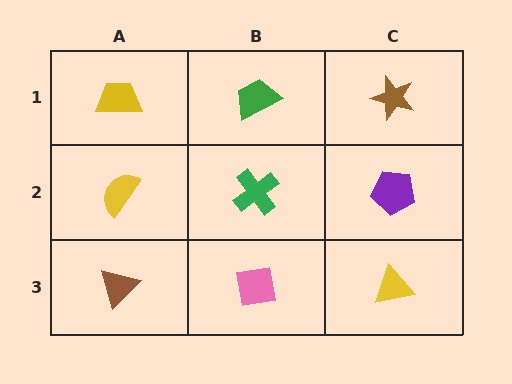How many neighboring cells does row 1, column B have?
3.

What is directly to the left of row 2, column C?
A green cross.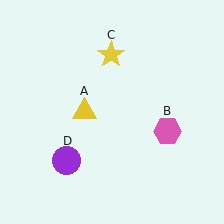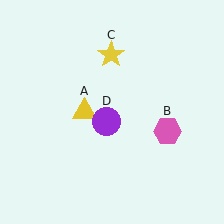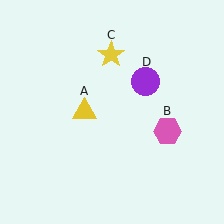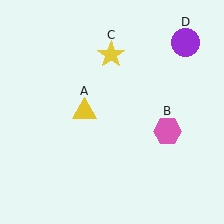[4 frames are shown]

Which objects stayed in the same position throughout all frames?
Yellow triangle (object A) and pink hexagon (object B) and yellow star (object C) remained stationary.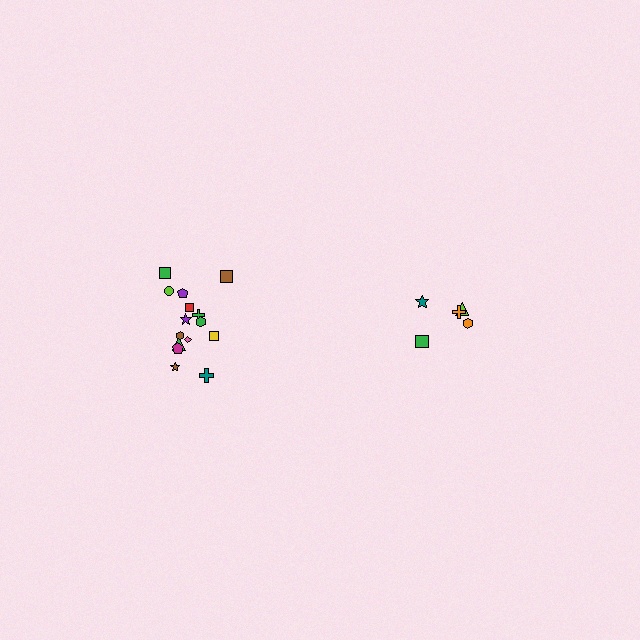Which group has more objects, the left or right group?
The left group.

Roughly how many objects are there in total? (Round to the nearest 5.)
Roughly 20 objects in total.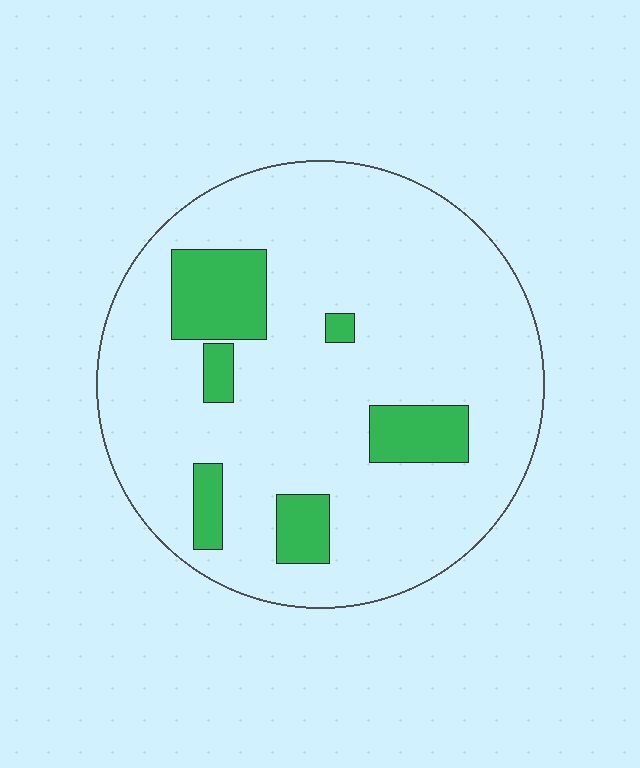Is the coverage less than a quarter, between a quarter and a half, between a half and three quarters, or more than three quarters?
Less than a quarter.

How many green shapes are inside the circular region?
6.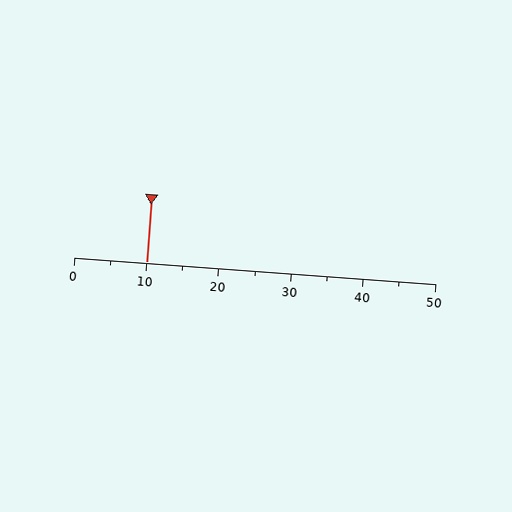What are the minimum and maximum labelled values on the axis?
The axis runs from 0 to 50.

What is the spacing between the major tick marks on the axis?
The major ticks are spaced 10 apart.